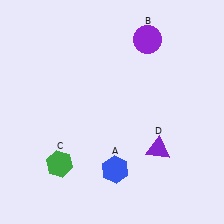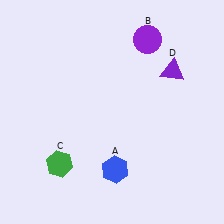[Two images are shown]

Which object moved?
The purple triangle (D) moved up.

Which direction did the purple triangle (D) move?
The purple triangle (D) moved up.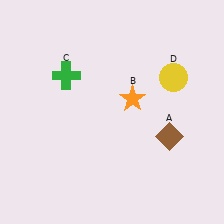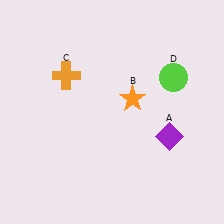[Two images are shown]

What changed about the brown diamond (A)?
In Image 1, A is brown. In Image 2, it changed to purple.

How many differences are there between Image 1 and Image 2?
There are 3 differences between the two images.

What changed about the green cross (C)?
In Image 1, C is green. In Image 2, it changed to orange.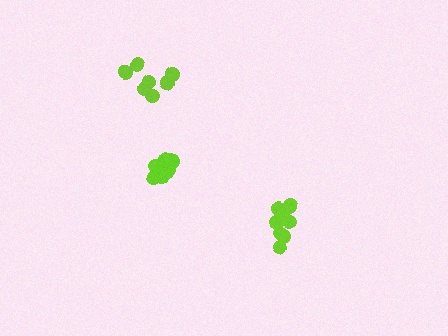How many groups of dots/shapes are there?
There are 3 groups.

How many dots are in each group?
Group 1: 10 dots, Group 2: 7 dots, Group 3: 10 dots (27 total).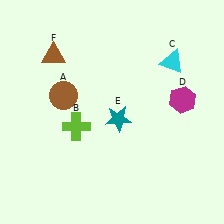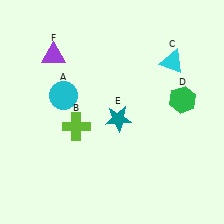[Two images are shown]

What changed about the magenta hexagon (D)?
In Image 1, D is magenta. In Image 2, it changed to green.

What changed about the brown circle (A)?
In Image 1, A is brown. In Image 2, it changed to cyan.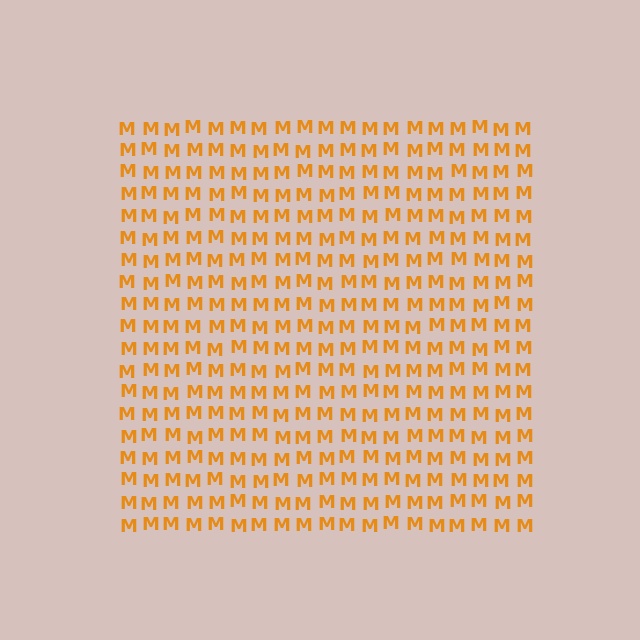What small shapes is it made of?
It is made of small letter M's.